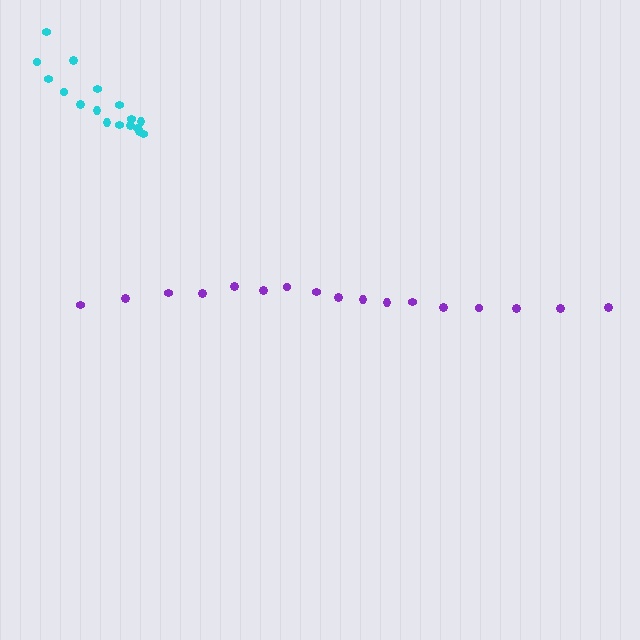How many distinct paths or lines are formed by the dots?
There are 2 distinct paths.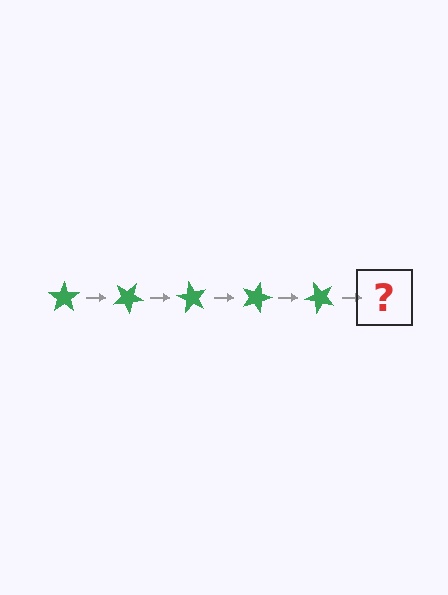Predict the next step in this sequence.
The next step is a green star rotated 150 degrees.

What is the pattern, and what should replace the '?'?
The pattern is that the star rotates 30 degrees each step. The '?' should be a green star rotated 150 degrees.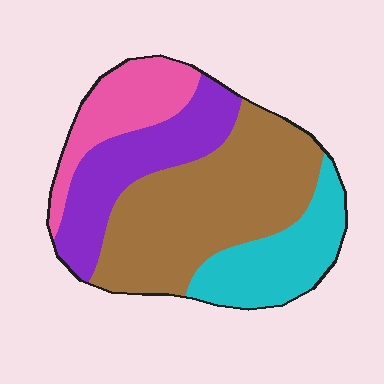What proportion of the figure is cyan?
Cyan takes up less than a quarter of the figure.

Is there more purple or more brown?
Brown.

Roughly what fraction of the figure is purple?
Purple takes up about one fifth (1/5) of the figure.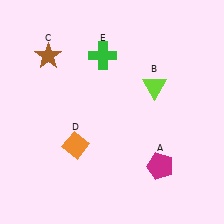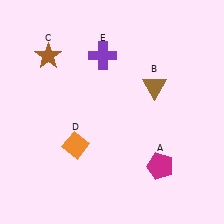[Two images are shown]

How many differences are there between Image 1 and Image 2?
There are 2 differences between the two images.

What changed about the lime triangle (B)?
In Image 1, B is lime. In Image 2, it changed to brown.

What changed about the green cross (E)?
In Image 1, E is green. In Image 2, it changed to purple.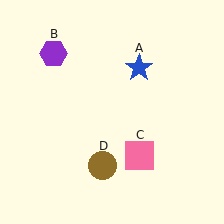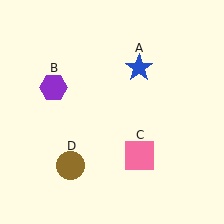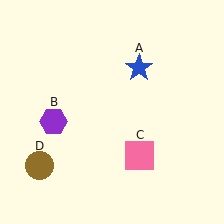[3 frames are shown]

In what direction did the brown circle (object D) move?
The brown circle (object D) moved left.